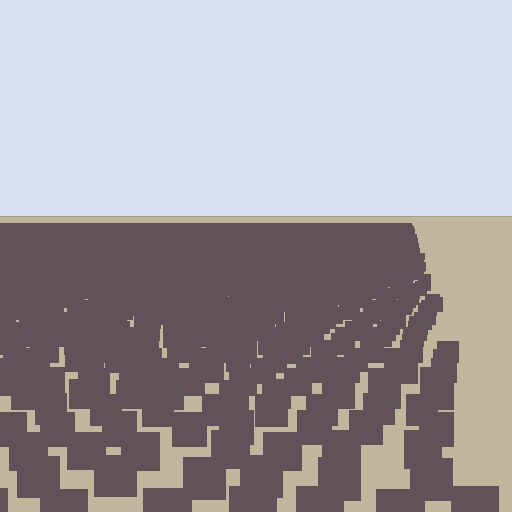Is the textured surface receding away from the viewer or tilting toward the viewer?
The surface is receding away from the viewer. Texture elements get smaller and denser toward the top.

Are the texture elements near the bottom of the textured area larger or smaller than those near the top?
Larger. Near the bottom, elements are closer to the viewer and appear at a bigger on-screen size.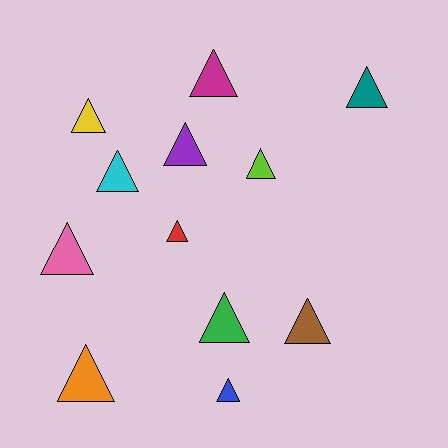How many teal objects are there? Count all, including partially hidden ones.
There is 1 teal object.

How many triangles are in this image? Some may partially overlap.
There are 12 triangles.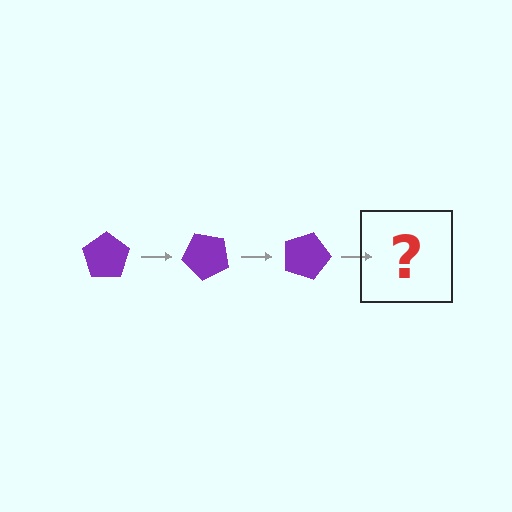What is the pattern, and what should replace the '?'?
The pattern is that the pentagon rotates 45 degrees each step. The '?' should be a purple pentagon rotated 135 degrees.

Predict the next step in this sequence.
The next step is a purple pentagon rotated 135 degrees.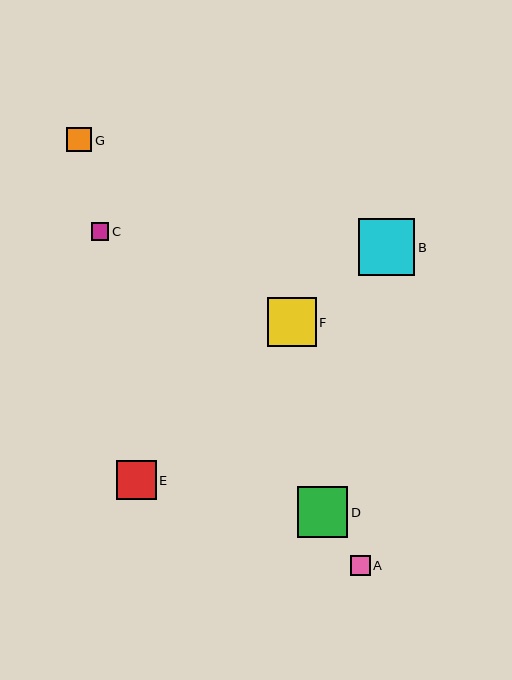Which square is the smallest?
Square C is the smallest with a size of approximately 17 pixels.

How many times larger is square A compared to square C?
Square A is approximately 1.1 times the size of square C.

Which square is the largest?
Square B is the largest with a size of approximately 56 pixels.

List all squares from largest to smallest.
From largest to smallest: B, D, F, E, G, A, C.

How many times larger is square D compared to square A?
Square D is approximately 2.5 times the size of square A.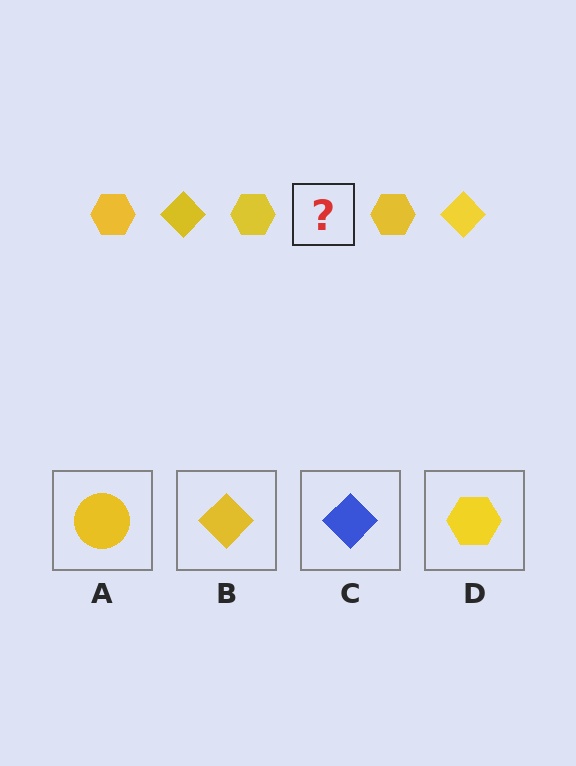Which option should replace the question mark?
Option B.